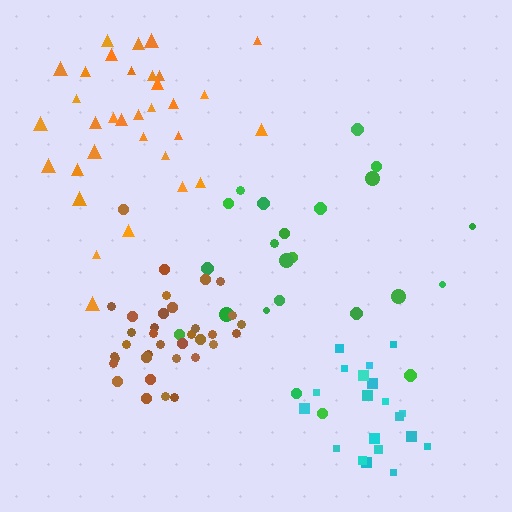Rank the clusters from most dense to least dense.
brown, cyan, orange, green.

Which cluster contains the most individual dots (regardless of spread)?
Brown (35).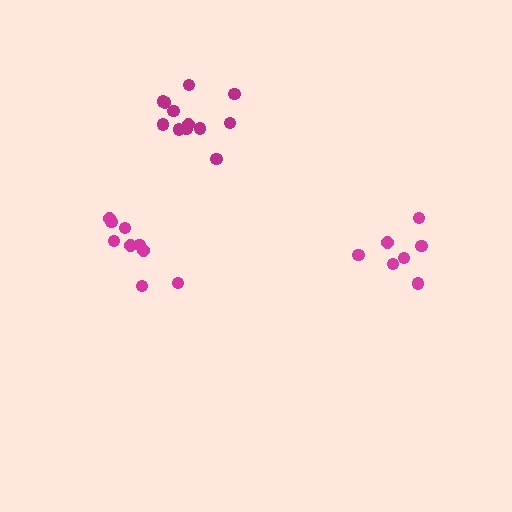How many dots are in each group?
Group 1: 7 dots, Group 2: 9 dots, Group 3: 12 dots (28 total).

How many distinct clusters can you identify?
There are 3 distinct clusters.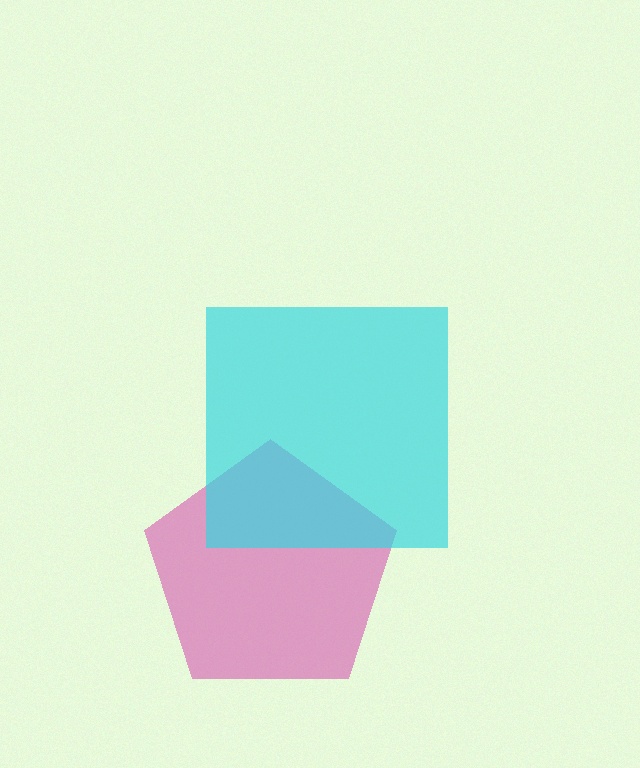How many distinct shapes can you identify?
There are 2 distinct shapes: a magenta pentagon, a cyan square.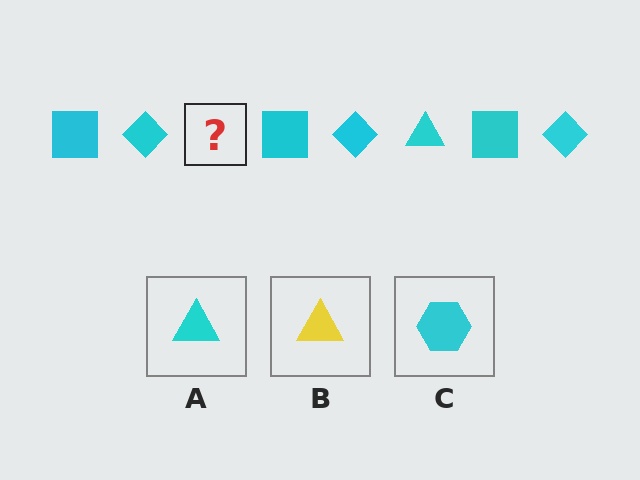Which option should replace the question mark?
Option A.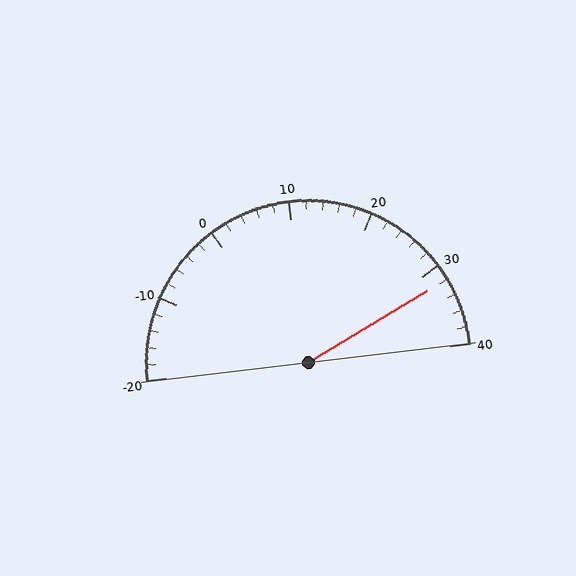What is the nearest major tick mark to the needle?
The nearest major tick mark is 30.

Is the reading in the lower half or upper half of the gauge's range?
The reading is in the upper half of the range (-20 to 40).